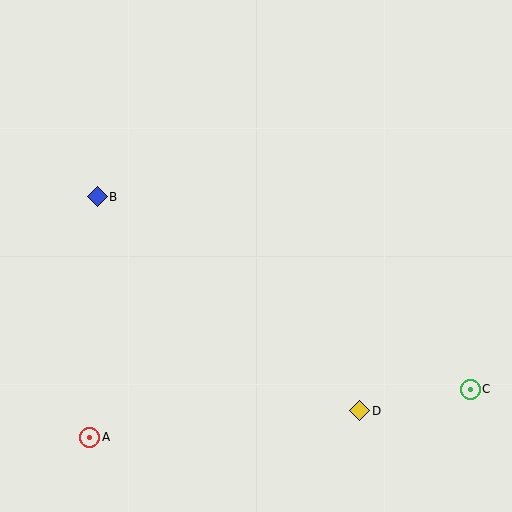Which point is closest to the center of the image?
Point B at (97, 197) is closest to the center.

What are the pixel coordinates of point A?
Point A is at (90, 437).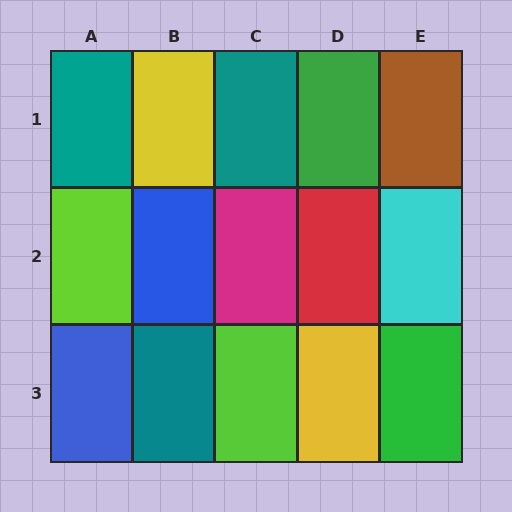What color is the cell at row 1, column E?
Brown.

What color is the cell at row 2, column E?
Cyan.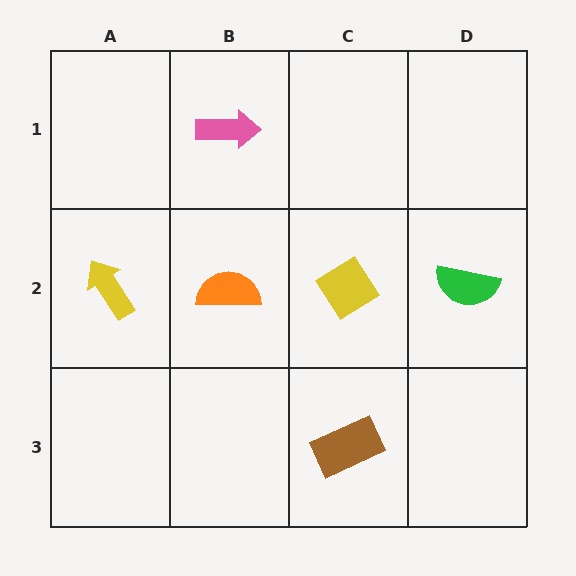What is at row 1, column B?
A pink arrow.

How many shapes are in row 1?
1 shape.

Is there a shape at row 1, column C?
No, that cell is empty.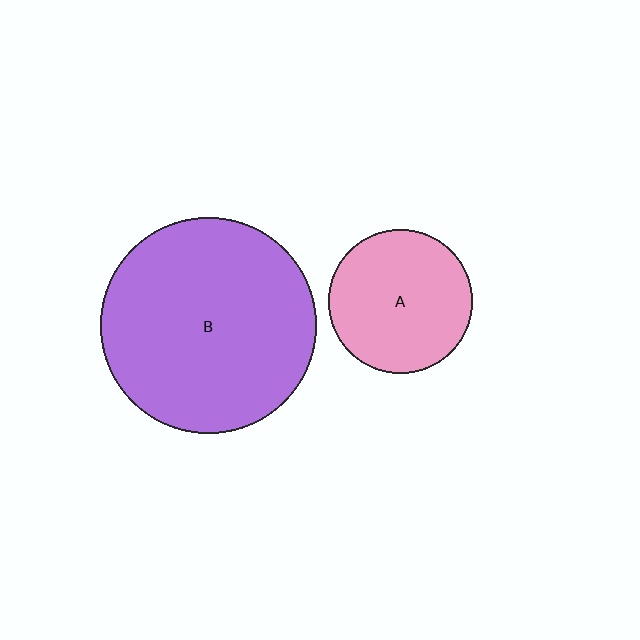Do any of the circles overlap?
No, none of the circles overlap.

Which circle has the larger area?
Circle B (purple).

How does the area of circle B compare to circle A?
Approximately 2.2 times.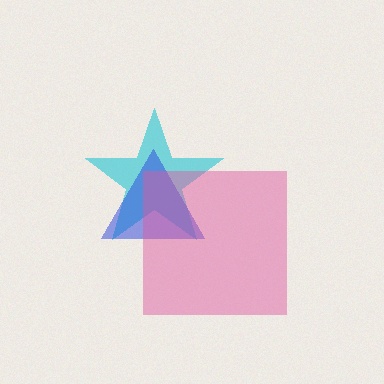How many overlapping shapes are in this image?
There are 3 overlapping shapes in the image.